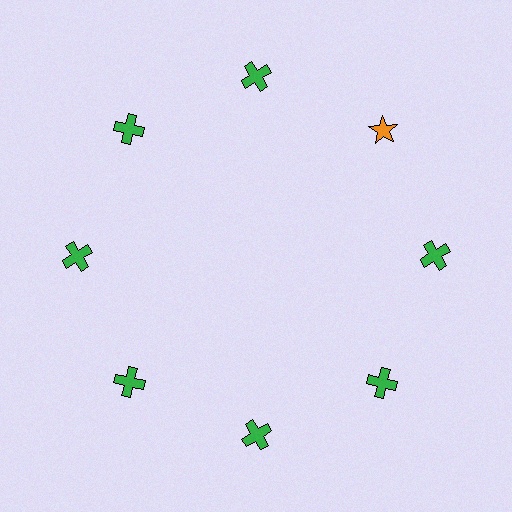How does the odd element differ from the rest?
It differs in both color (orange instead of green) and shape (star instead of cross).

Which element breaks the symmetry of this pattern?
The orange star at roughly the 2 o'clock position breaks the symmetry. All other shapes are green crosses.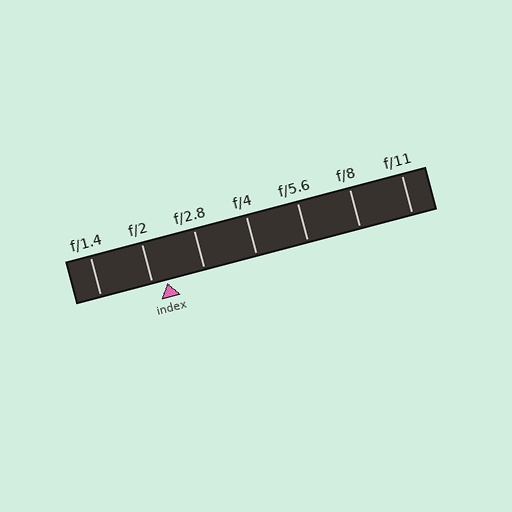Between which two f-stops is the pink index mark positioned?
The index mark is between f/2 and f/2.8.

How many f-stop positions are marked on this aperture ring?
There are 7 f-stop positions marked.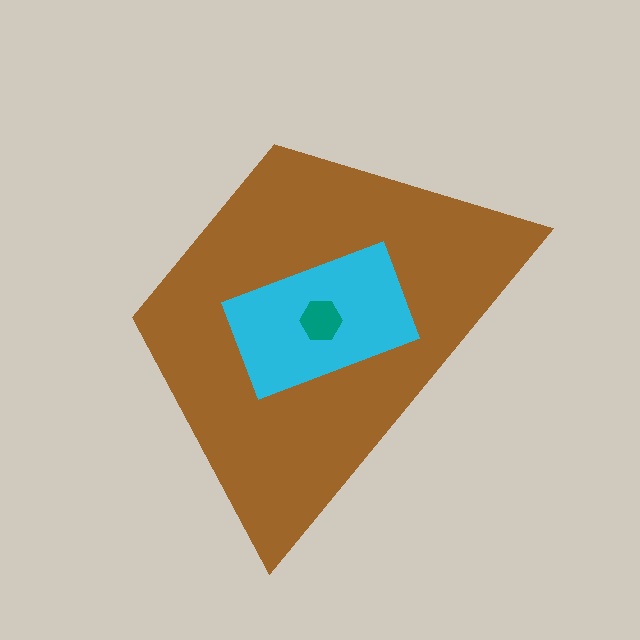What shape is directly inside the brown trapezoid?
The cyan rectangle.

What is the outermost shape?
The brown trapezoid.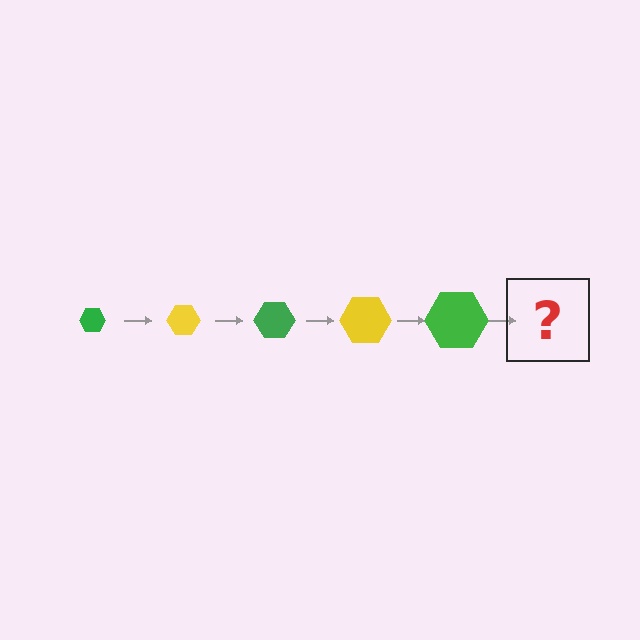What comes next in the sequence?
The next element should be a yellow hexagon, larger than the previous one.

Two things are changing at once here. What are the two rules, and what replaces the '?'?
The two rules are that the hexagon grows larger each step and the color cycles through green and yellow. The '?' should be a yellow hexagon, larger than the previous one.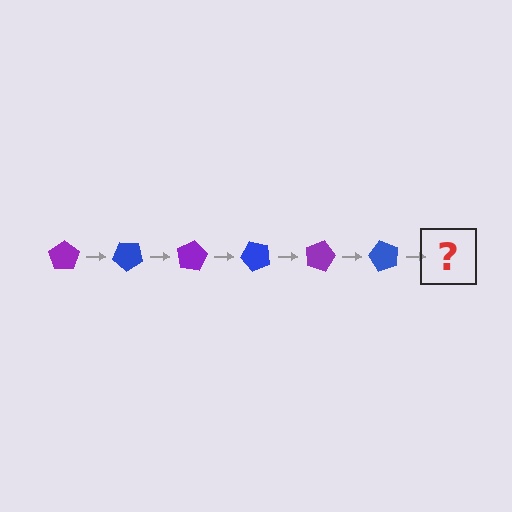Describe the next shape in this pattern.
It should be a purple pentagon, rotated 240 degrees from the start.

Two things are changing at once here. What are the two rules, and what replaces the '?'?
The two rules are that it rotates 40 degrees each step and the color cycles through purple and blue. The '?' should be a purple pentagon, rotated 240 degrees from the start.